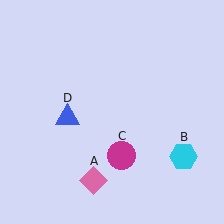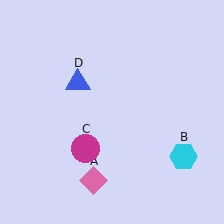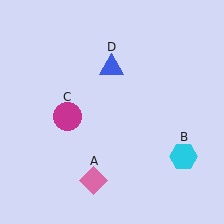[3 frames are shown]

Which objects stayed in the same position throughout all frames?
Pink diamond (object A) and cyan hexagon (object B) remained stationary.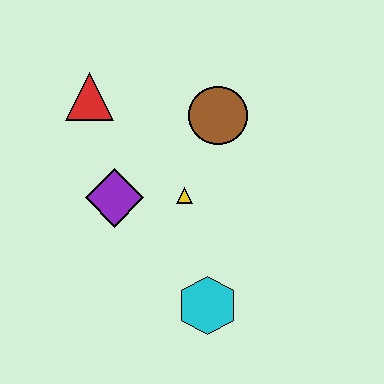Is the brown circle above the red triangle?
No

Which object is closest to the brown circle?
The yellow triangle is closest to the brown circle.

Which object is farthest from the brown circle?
The cyan hexagon is farthest from the brown circle.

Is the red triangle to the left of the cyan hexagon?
Yes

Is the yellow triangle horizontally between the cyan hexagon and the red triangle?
Yes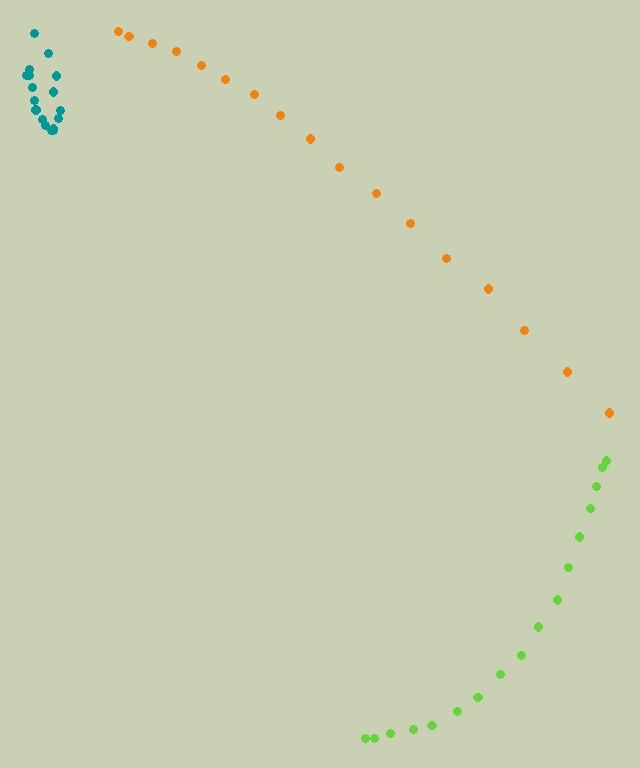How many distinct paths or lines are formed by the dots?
There are 3 distinct paths.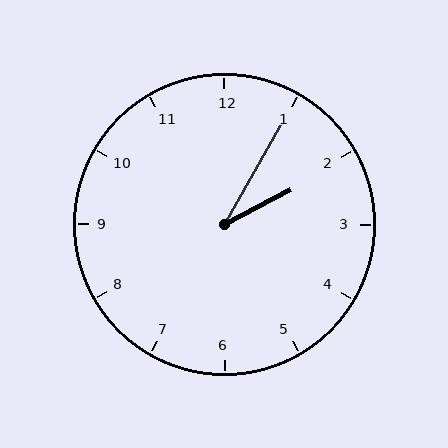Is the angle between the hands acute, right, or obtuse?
It is acute.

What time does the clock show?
2:05.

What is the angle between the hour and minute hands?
Approximately 32 degrees.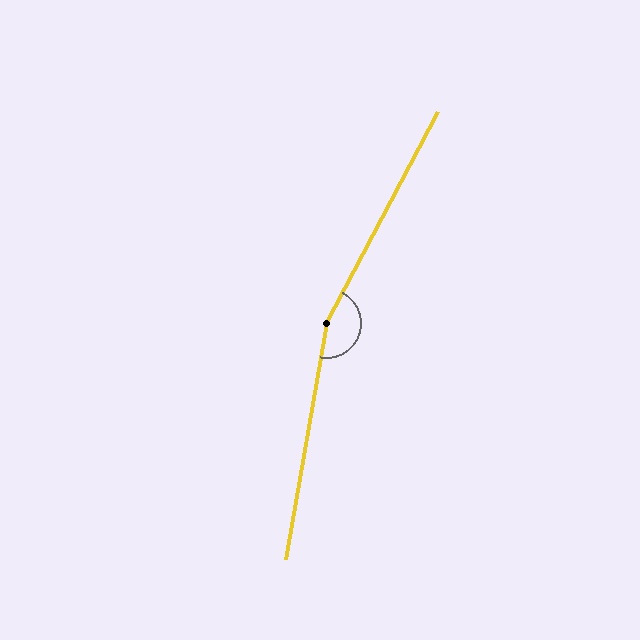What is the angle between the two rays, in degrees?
Approximately 162 degrees.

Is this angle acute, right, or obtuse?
It is obtuse.